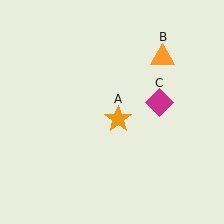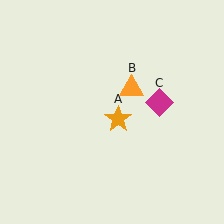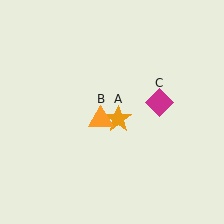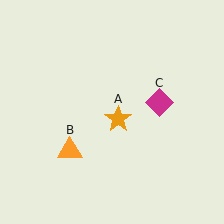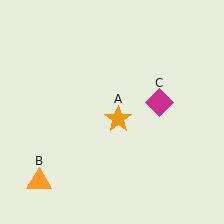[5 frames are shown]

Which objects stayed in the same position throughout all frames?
Orange star (object A) and magenta diamond (object C) remained stationary.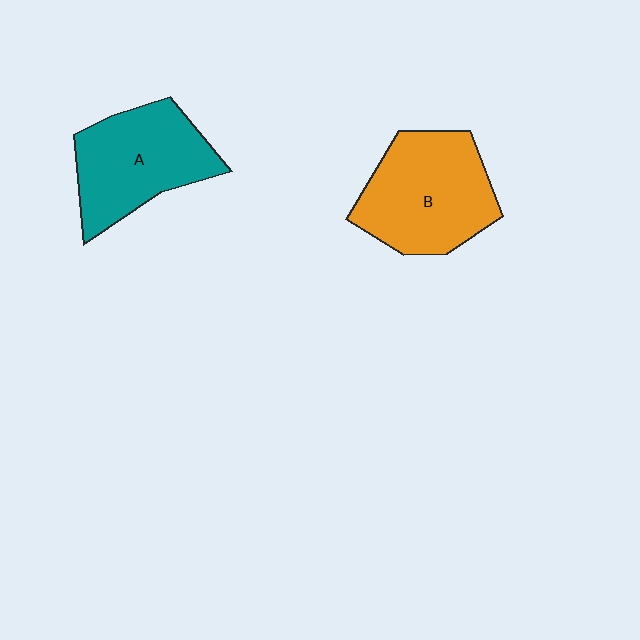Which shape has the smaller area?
Shape A (teal).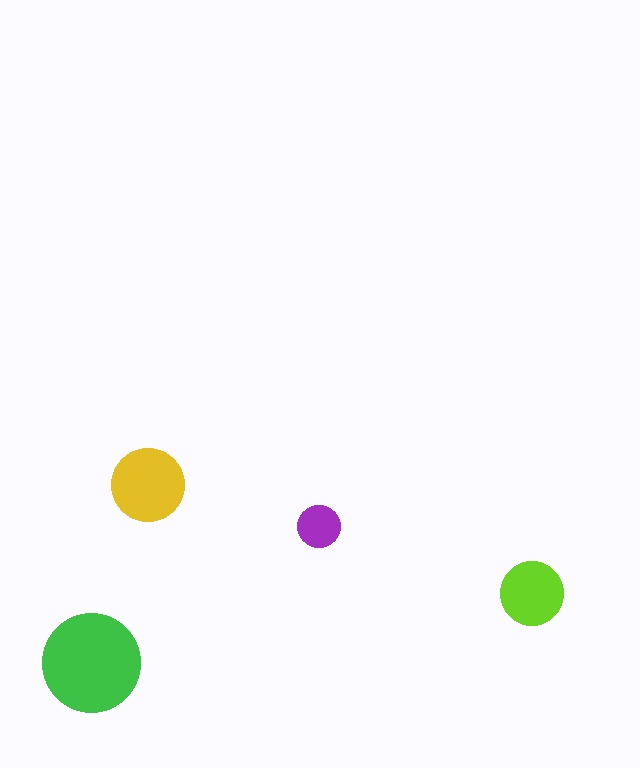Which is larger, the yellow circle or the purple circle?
The yellow one.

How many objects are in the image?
There are 4 objects in the image.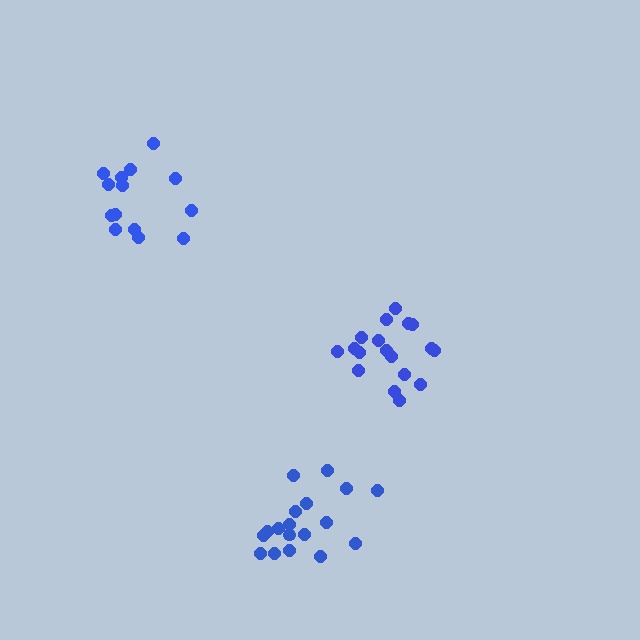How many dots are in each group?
Group 1: 18 dots, Group 2: 14 dots, Group 3: 18 dots (50 total).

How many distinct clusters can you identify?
There are 3 distinct clusters.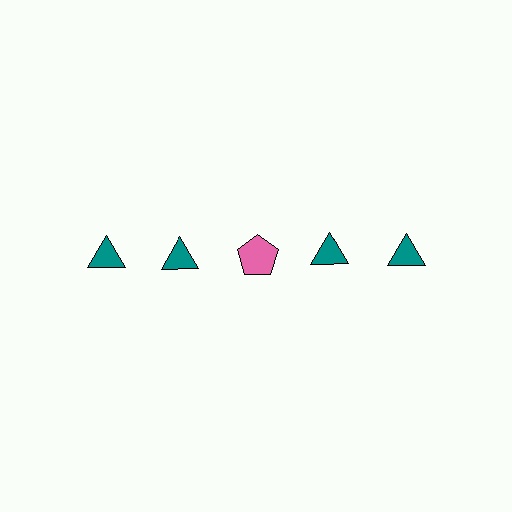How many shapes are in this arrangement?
There are 5 shapes arranged in a grid pattern.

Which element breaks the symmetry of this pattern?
The pink pentagon in the top row, center column breaks the symmetry. All other shapes are teal triangles.